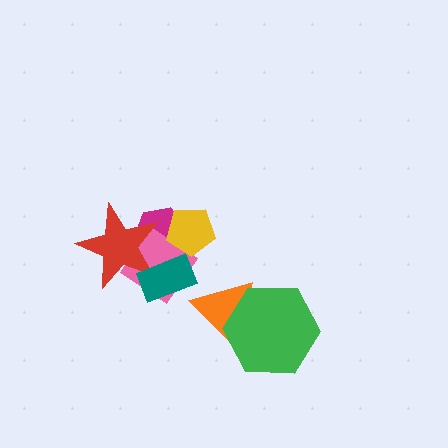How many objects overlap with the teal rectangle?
3 objects overlap with the teal rectangle.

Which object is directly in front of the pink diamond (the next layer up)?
The yellow pentagon is directly in front of the pink diamond.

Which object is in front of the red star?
The teal rectangle is in front of the red star.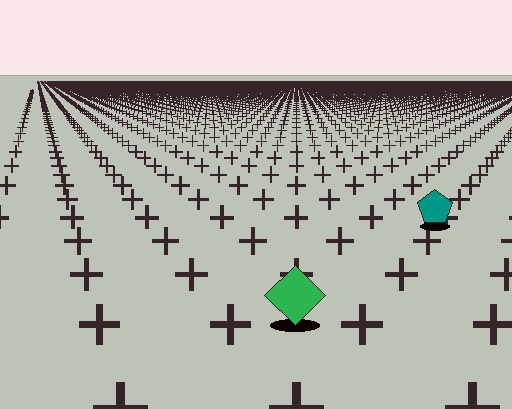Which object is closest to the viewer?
The green diamond is closest. The texture marks near it are larger and more spread out.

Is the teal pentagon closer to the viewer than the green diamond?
No. The green diamond is closer — you can tell from the texture gradient: the ground texture is coarser near it.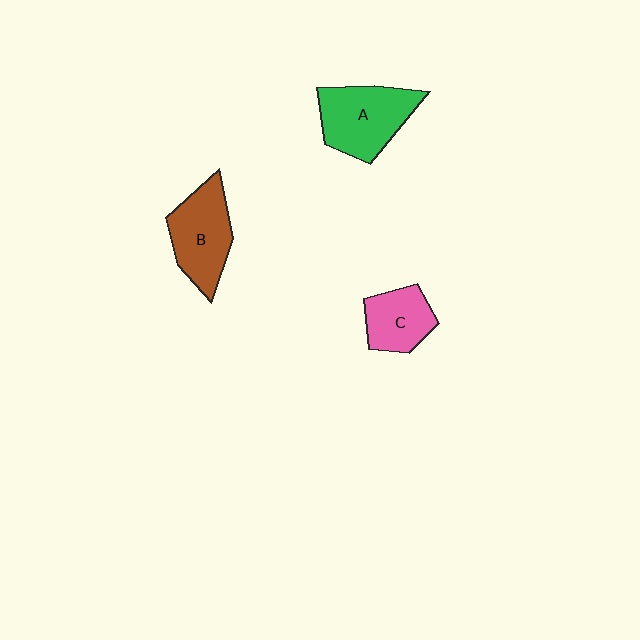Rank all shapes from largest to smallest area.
From largest to smallest: A (green), B (brown), C (pink).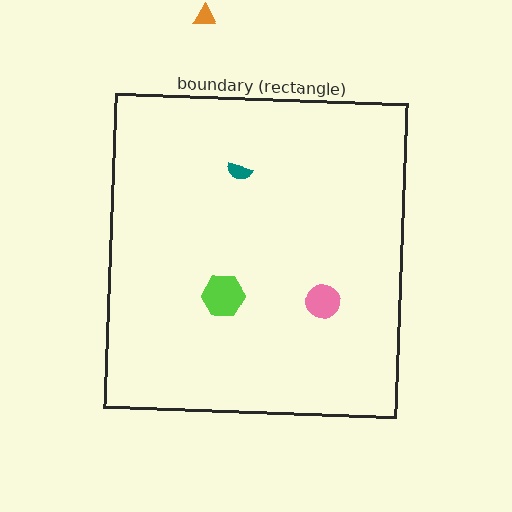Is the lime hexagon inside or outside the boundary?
Inside.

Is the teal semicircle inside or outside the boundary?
Inside.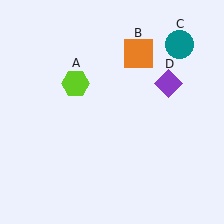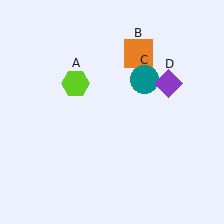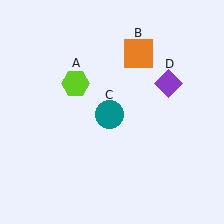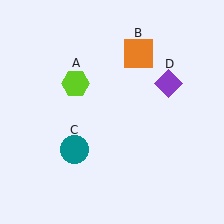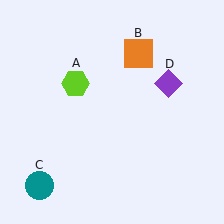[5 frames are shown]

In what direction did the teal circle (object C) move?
The teal circle (object C) moved down and to the left.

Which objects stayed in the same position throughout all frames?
Lime hexagon (object A) and orange square (object B) and purple diamond (object D) remained stationary.